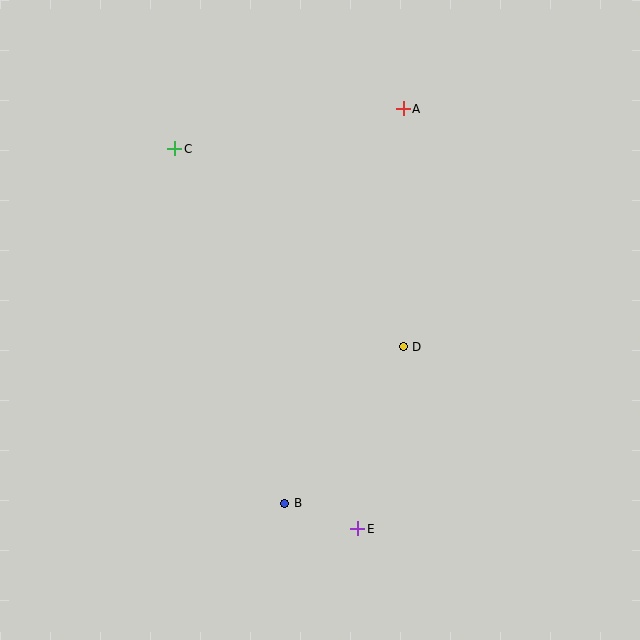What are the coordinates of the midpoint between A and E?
The midpoint between A and E is at (381, 319).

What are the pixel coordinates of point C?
Point C is at (175, 149).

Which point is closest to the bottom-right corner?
Point E is closest to the bottom-right corner.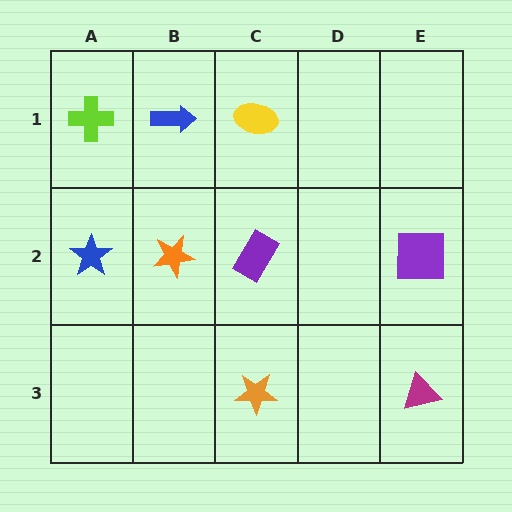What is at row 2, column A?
A blue star.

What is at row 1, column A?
A lime cross.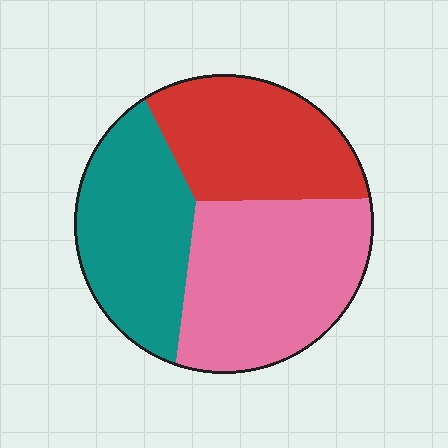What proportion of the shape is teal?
Teal takes up about one third (1/3) of the shape.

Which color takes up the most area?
Pink, at roughly 40%.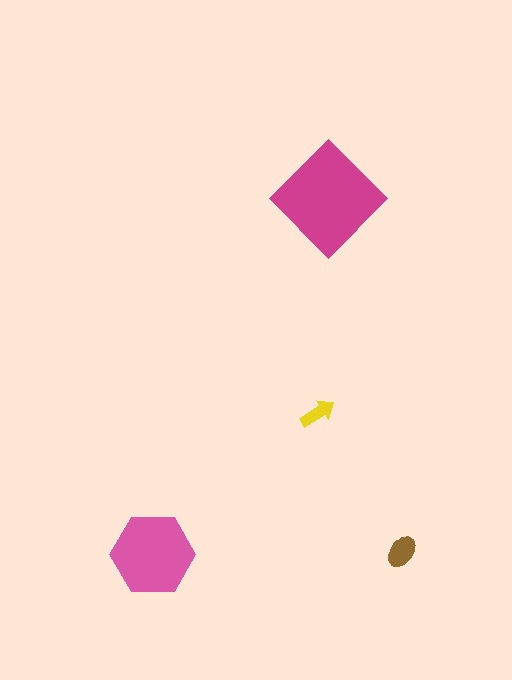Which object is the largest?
The magenta diamond.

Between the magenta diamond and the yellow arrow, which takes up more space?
The magenta diamond.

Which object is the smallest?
The yellow arrow.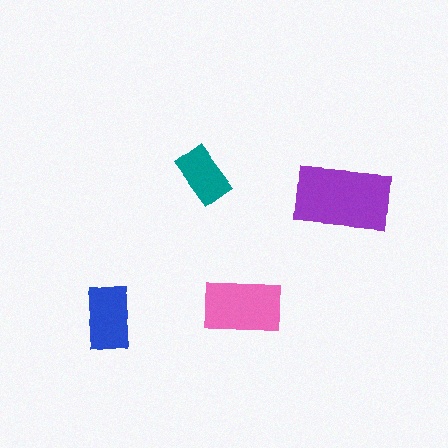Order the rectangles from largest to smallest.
the purple one, the pink one, the blue one, the teal one.